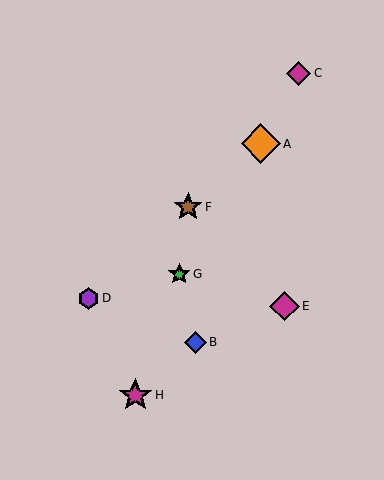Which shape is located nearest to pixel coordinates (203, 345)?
The blue diamond (labeled B) at (195, 342) is nearest to that location.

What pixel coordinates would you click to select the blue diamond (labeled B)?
Click at (195, 342) to select the blue diamond B.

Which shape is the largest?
The orange diamond (labeled A) is the largest.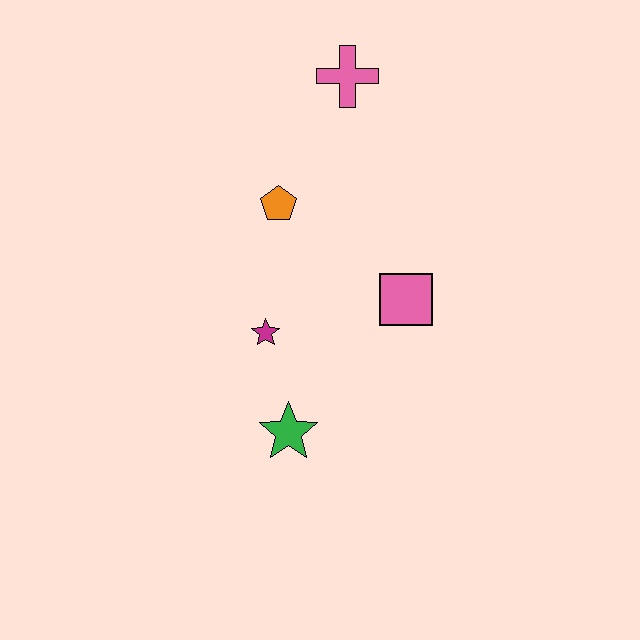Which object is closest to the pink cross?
The orange pentagon is closest to the pink cross.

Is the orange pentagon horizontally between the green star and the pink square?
No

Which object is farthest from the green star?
The pink cross is farthest from the green star.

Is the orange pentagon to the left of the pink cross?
Yes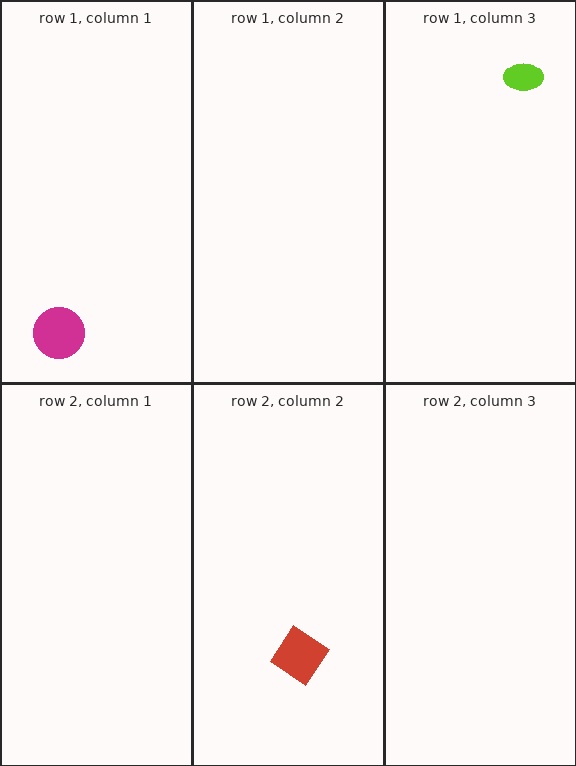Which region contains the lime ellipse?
The row 1, column 3 region.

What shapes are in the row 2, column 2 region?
The red diamond.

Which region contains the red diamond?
The row 2, column 2 region.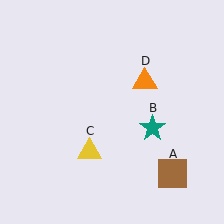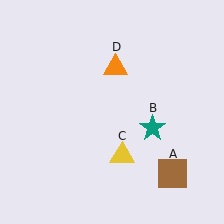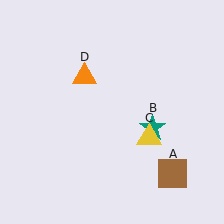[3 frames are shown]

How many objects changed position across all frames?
2 objects changed position: yellow triangle (object C), orange triangle (object D).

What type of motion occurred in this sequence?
The yellow triangle (object C), orange triangle (object D) rotated counterclockwise around the center of the scene.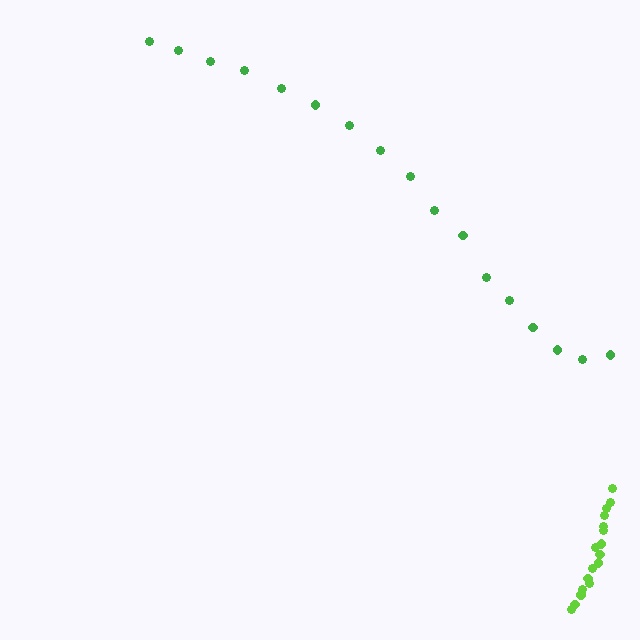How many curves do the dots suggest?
There are 2 distinct paths.